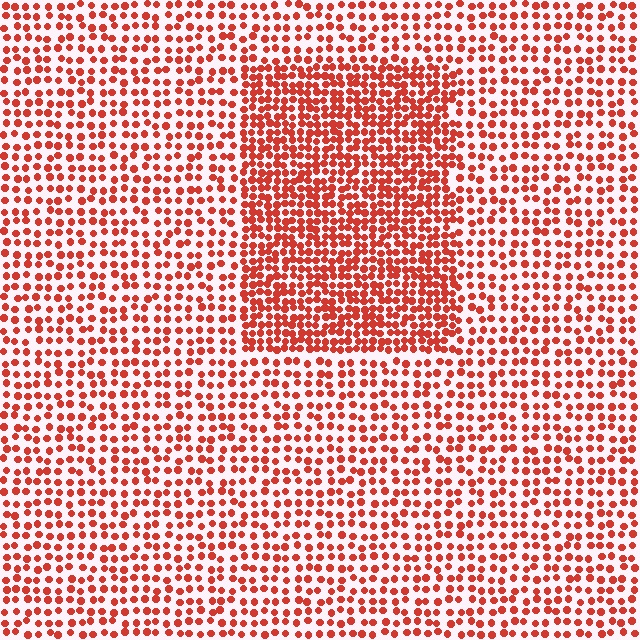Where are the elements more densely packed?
The elements are more densely packed inside the rectangle boundary.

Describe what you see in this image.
The image contains small red elements arranged at two different densities. A rectangle-shaped region is visible where the elements are more densely packed than the surrounding area.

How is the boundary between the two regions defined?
The boundary is defined by a change in element density (approximately 1.8x ratio). All elements are the same color, size, and shape.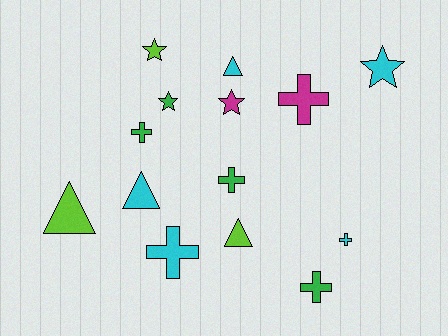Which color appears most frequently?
Cyan, with 5 objects.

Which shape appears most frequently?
Cross, with 6 objects.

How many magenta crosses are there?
There is 1 magenta cross.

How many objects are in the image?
There are 14 objects.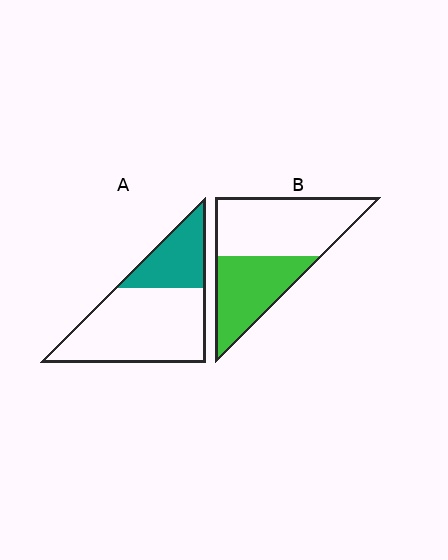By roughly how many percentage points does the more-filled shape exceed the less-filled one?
By roughly 10 percentage points (B over A).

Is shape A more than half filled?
No.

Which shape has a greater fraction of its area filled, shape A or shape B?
Shape B.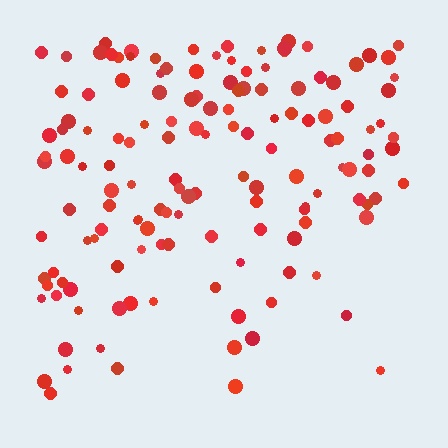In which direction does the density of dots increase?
From bottom to top, with the top side densest.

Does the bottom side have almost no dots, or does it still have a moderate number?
Still a moderate number, just noticeably fewer than the top.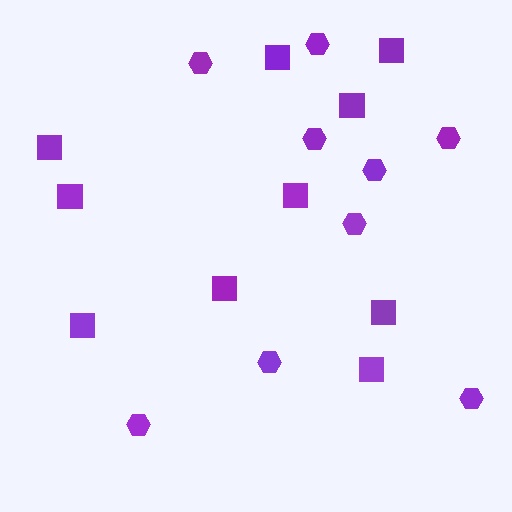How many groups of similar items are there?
There are 2 groups: one group of hexagons (9) and one group of squares (10).